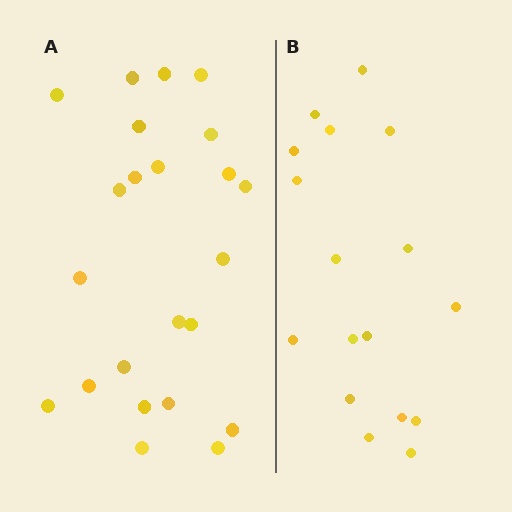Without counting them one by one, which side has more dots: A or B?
Region A (the left region) has more dots.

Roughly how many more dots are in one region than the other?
Region A has about 6 more dots than region B.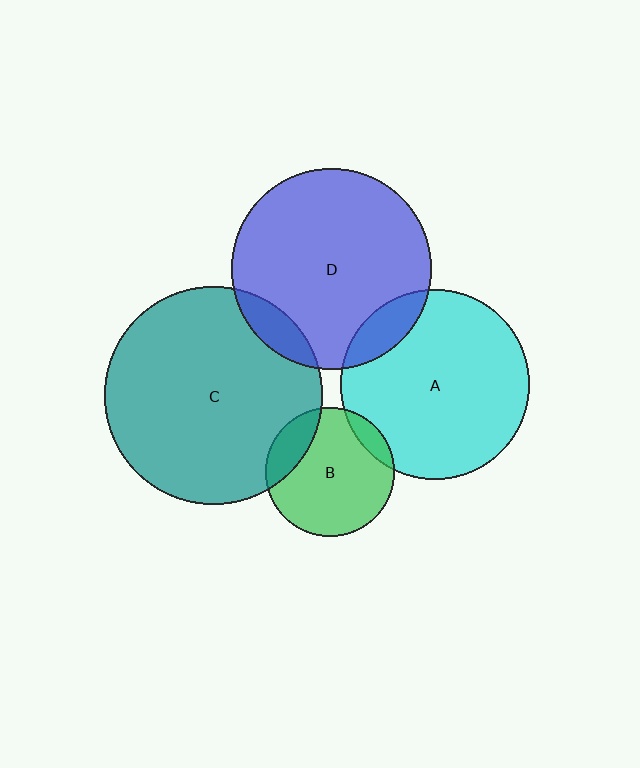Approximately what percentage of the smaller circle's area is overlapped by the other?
Approximately 10%.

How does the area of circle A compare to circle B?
Approximately 2.1 times.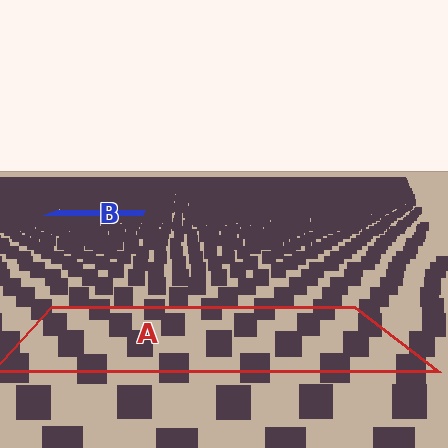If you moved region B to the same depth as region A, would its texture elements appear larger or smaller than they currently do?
They would appear larger. At a closer depth, the same texture elements are projected at a bigger on-screen size.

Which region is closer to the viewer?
Region A is closer. The texture elements there are larger and more spread out.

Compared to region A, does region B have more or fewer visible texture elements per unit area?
Region B has more texture elements per unit area — they are packed more densely because it is farther away.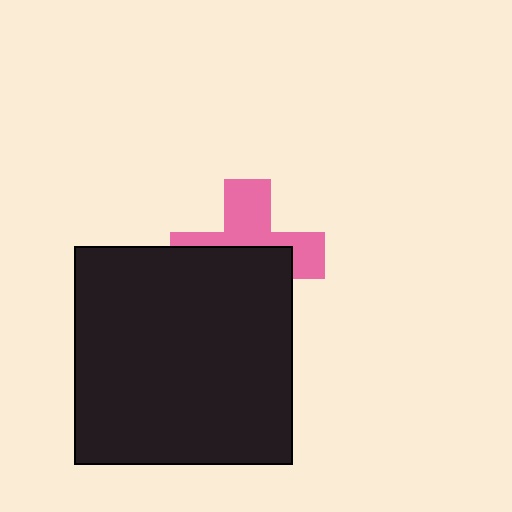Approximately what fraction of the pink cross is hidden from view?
Roughly 54% of the pink cross is hidden behind the black square.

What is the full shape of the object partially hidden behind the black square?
The partially hidden object is a pink cross.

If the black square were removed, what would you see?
You would see the complete pink cross.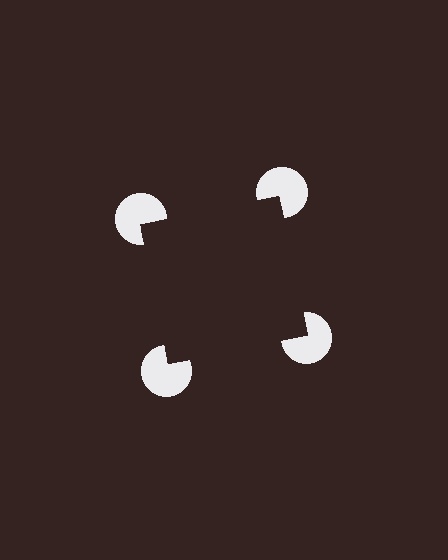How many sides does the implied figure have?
4 sides.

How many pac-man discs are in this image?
There are 4 — one at each vertex of the illusory square.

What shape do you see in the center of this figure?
An illusory square — its edges are inferred from the aligned wedge cuts in the pac-man discs, not physically drawn.